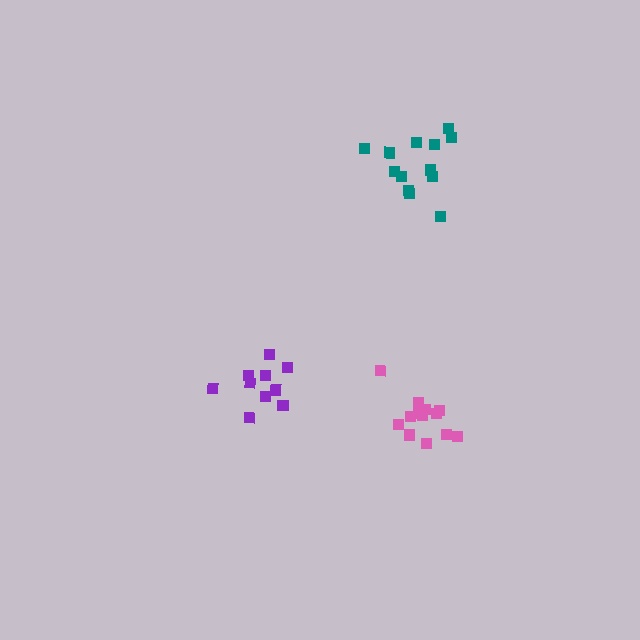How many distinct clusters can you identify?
There are 3 distinct clusters.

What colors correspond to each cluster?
The clusters are colored: purple, teal, pink.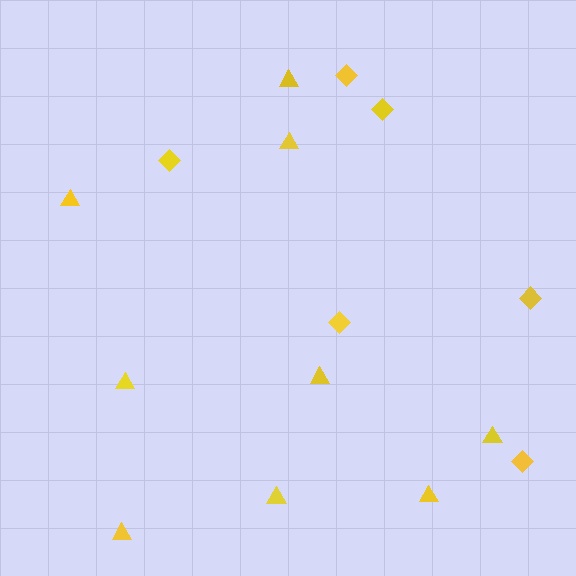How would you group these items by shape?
There are 2 groups: one group of diamonds (6) and one group of triangles (9).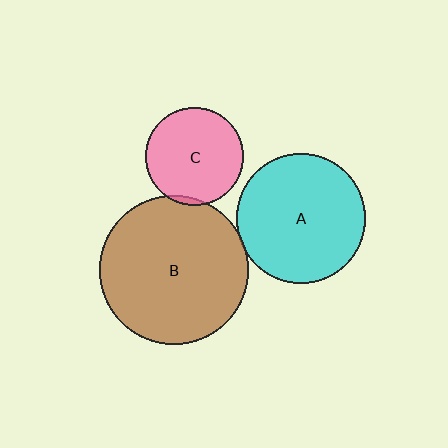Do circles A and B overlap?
Yes.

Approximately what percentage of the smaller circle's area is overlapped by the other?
Approximately 5%.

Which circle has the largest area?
Circle B (brown).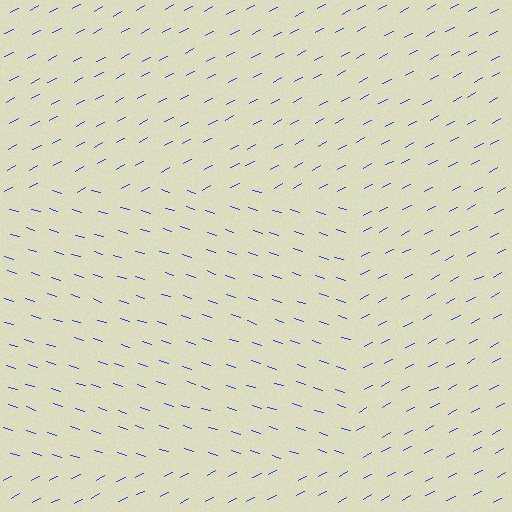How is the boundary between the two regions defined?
The boundary is defined purely by a change in line orientation (approximately 45 degrees difference). All lines are the same color and thickness.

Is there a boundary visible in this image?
Yes, there is a texture boundary formed by a change in line orientation.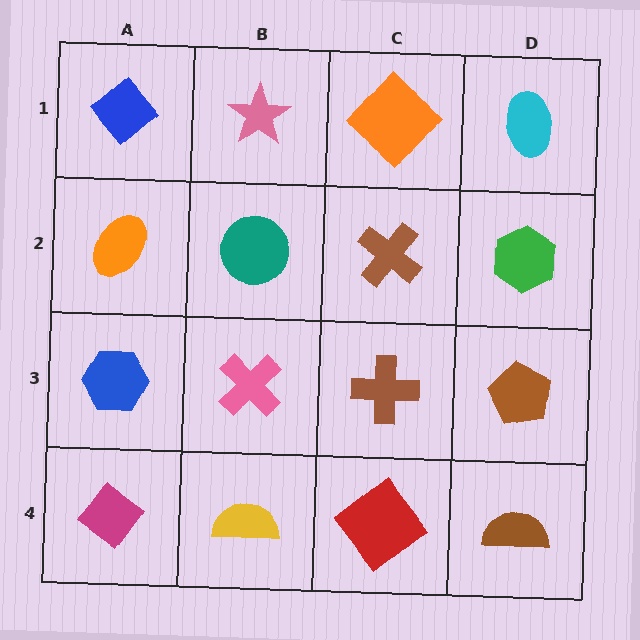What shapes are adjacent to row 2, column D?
A cyan ellipse (row 1, column D), a brown pentagon (row 3, column D), a brown cross (row 2, column C).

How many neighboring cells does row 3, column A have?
3.